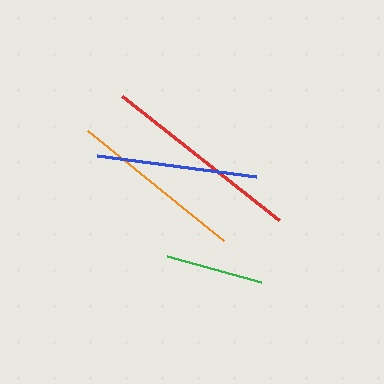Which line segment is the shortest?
The green line is the shortest at approximately 98 pixels.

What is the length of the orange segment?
The orange segment is approximately 175 pixels long.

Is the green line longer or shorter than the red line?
The red line is longer than the green line.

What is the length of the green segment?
The green segment is approximately 98 pixels long.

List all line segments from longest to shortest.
From longest to shortest: red, orange, blue, green.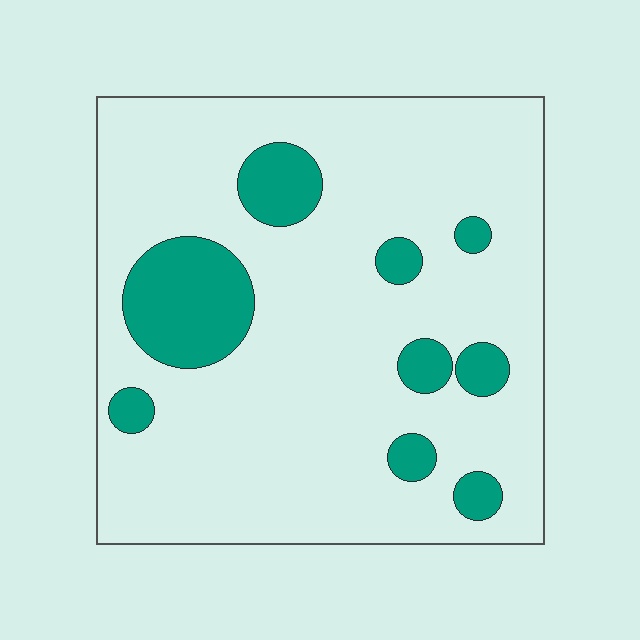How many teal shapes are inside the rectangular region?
9.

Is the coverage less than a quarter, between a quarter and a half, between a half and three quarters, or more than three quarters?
Less than a quarter.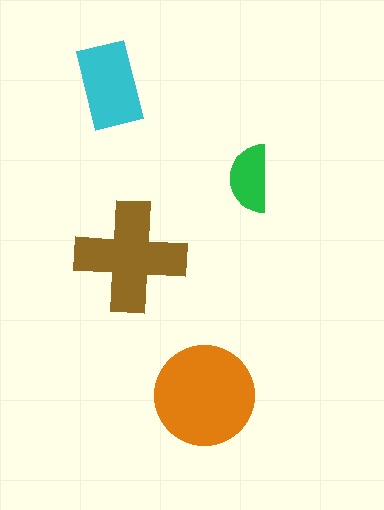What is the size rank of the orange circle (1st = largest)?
1st.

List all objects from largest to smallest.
The orange circle, the brown cross, the cyan rectangle, the green semicircle.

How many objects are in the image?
There are 4 objects in the image.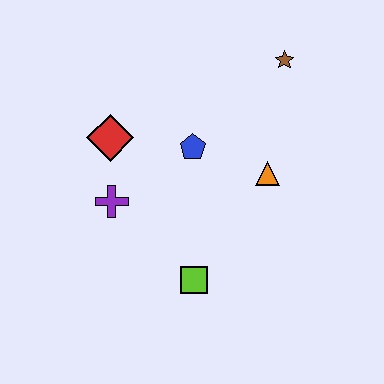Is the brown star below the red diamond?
No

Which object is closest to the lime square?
The purple cross is closest to the lime square.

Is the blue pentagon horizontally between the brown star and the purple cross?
Yes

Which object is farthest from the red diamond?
The brown star is farthest from the red diamond.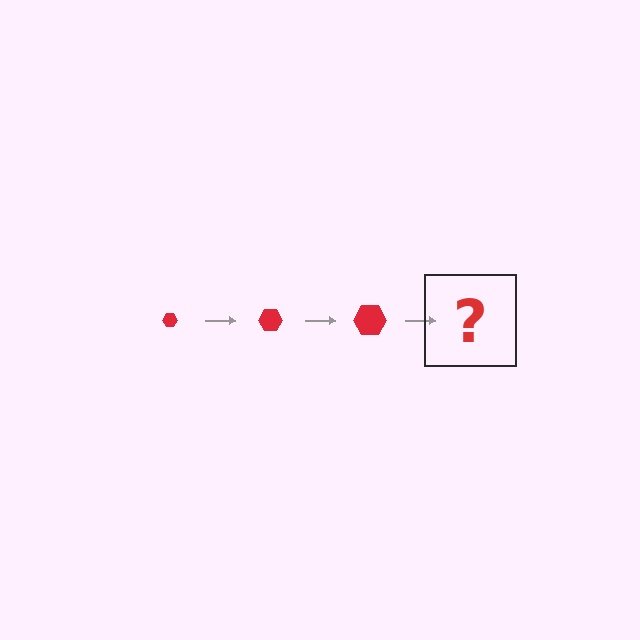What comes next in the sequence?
The next element should be a red hexagon, larger than the previous one.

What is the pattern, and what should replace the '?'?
The pattern is that the hexagon gets progressively larger each step. The '?' should be a red hexagon, larger than the previous one.